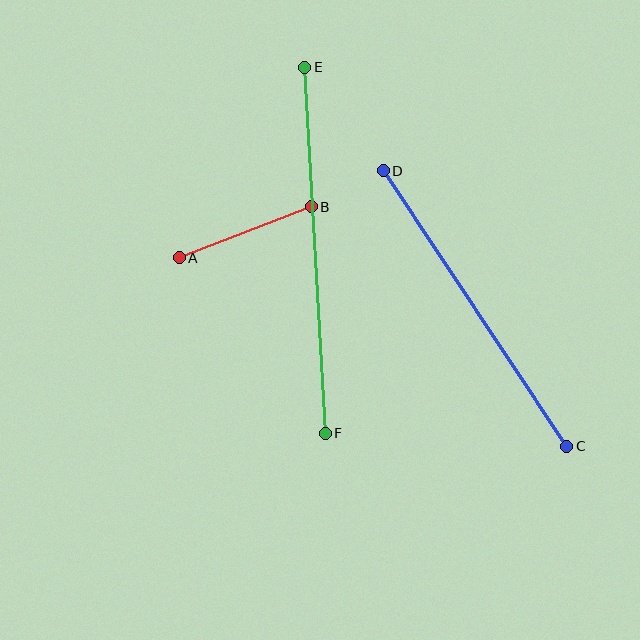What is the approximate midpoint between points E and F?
The midpoint is at approximately (315, 250) pixels.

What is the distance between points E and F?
The distance is approximately 367 pixels.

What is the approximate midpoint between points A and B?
The midpoint is at approximately (245, 232) pixels.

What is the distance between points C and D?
The distance is approximately 331 pixels.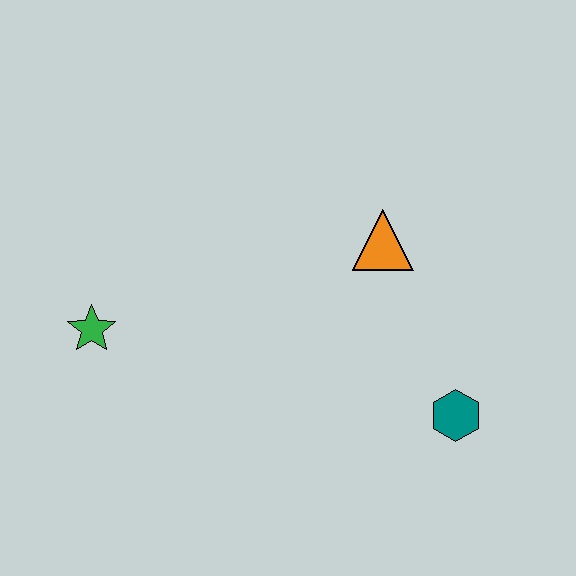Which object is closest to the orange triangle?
The teal hexagon is closest to the orange triangle.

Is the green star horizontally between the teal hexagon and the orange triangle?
No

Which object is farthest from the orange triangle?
The green star is farthest from the orange triangle.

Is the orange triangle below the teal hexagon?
No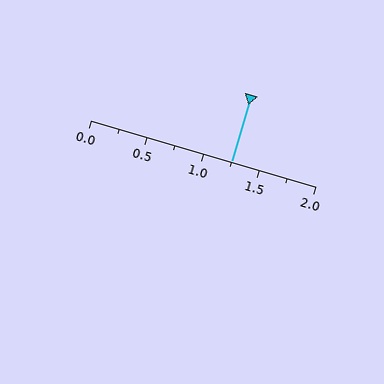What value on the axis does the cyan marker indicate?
The marker indicates approximately 1.25.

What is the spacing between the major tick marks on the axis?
The major ticks are spaced 0.5 apart.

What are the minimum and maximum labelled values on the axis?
The axis runs from 0.0 to 2.0.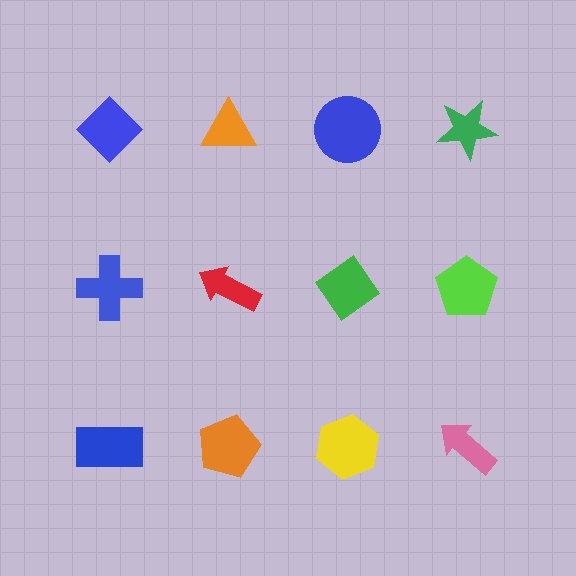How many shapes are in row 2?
4 shapes.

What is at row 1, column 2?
An orange triangle.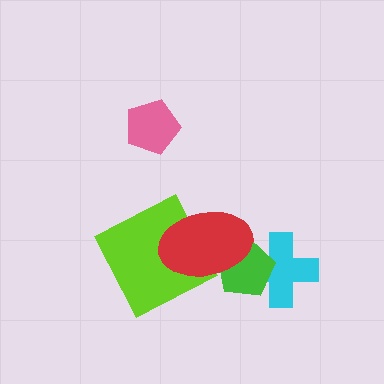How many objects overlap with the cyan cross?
1 object overlaps with the cyan cross.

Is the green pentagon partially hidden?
Yes, it is partially covered by another shape.